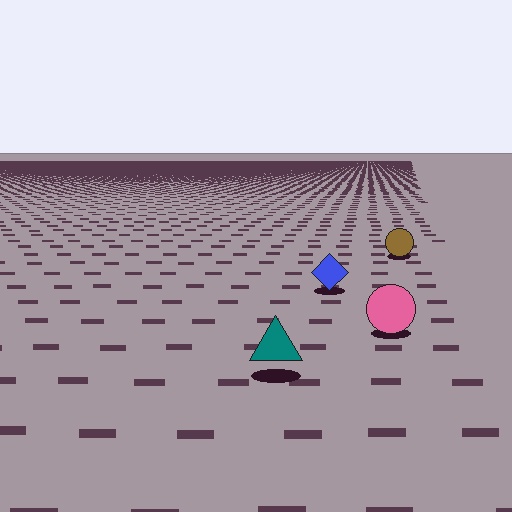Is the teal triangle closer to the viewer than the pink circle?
Yes. The teal triangle is closer — you can tell from the texture gradient: the ground texture is coarser near it.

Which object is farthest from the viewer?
The brown circle is farthest from the viewer. It appears smaller and the ground texture around it is denser.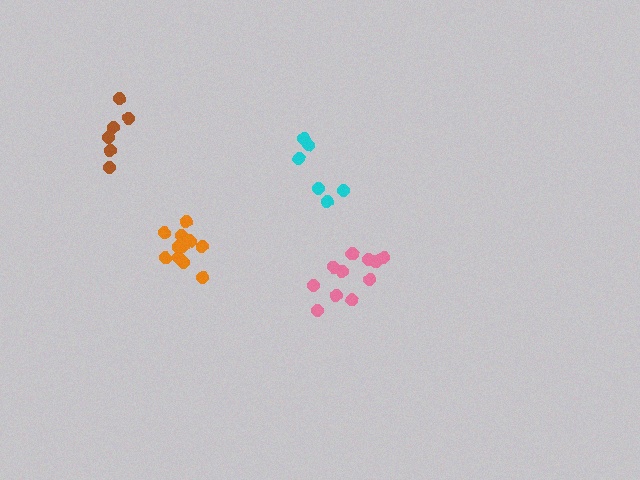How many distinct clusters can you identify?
There are 4 distinct clusters.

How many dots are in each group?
Group 1: 6 dots, Group 2: 11 dots, Group 3: 6 dots, Group 4: 11 dots (34 total).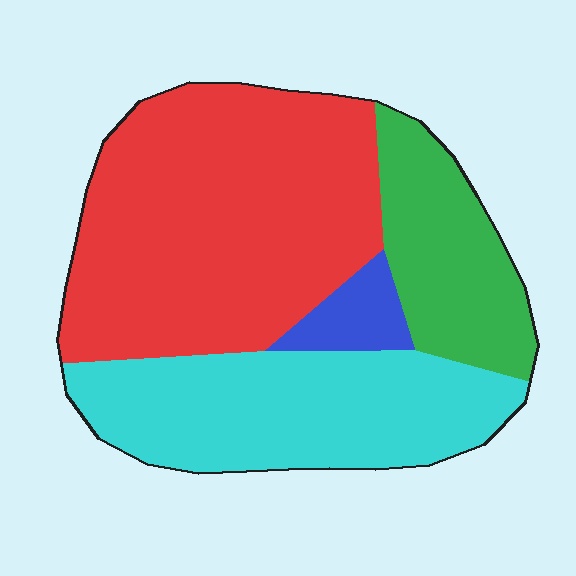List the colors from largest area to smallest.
From largest to smallest: red, cyan, green, blue.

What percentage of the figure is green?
Green covers 17% of the figure.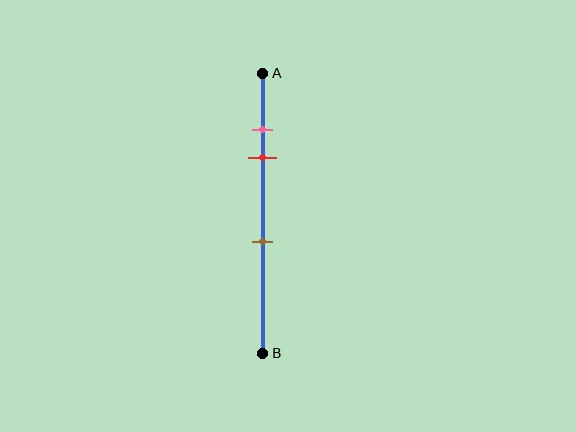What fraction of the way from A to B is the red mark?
The red mark is approximately 30% (0.3) of the way from A to B.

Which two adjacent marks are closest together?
The pink and red marks are the closest adjacent pair.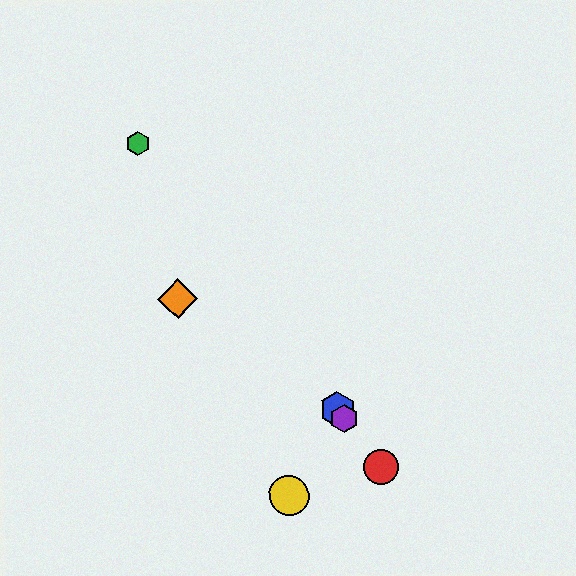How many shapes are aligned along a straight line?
4 shapes (the red circle, the blue hexagon, the green hexagon, the purple hexagon) are aligned along a straight line.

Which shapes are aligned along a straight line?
The red circle, the blue hexagon, the green hexagon, the purple hexagon are aligned along a straight line.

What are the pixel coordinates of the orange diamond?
The orange diamond is at (177, 299).